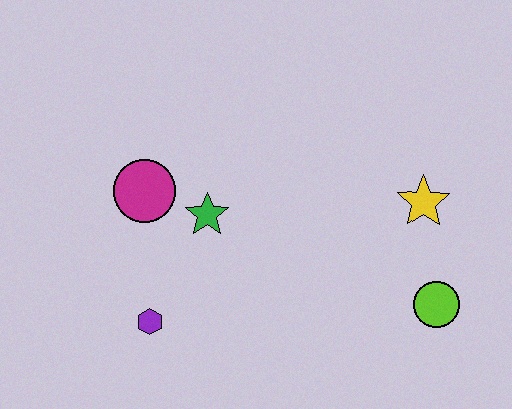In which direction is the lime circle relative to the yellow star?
The lime circle is below the yellow star.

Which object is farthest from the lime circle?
The magenta circle is farthest from the lime circle.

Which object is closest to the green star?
The magenta circle is closest to the green star.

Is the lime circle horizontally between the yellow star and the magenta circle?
No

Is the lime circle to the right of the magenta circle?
Yes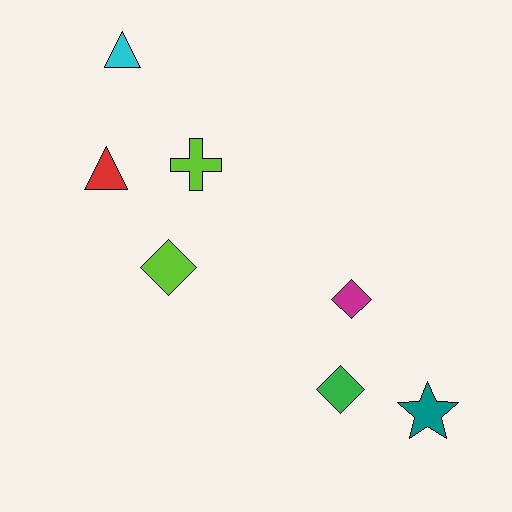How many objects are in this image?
There are 7 objects.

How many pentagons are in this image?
There are no pentagons.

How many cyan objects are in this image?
There is 1 cyan object.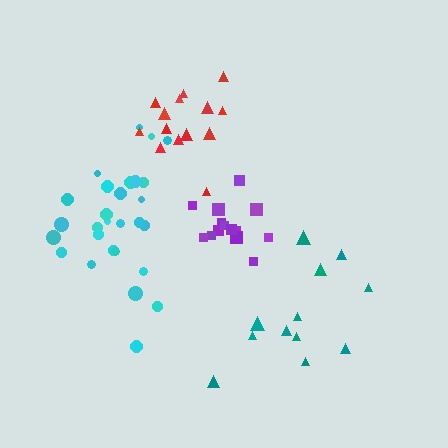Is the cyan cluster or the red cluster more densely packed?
Red.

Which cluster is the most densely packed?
Red.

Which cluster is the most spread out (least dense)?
Teal.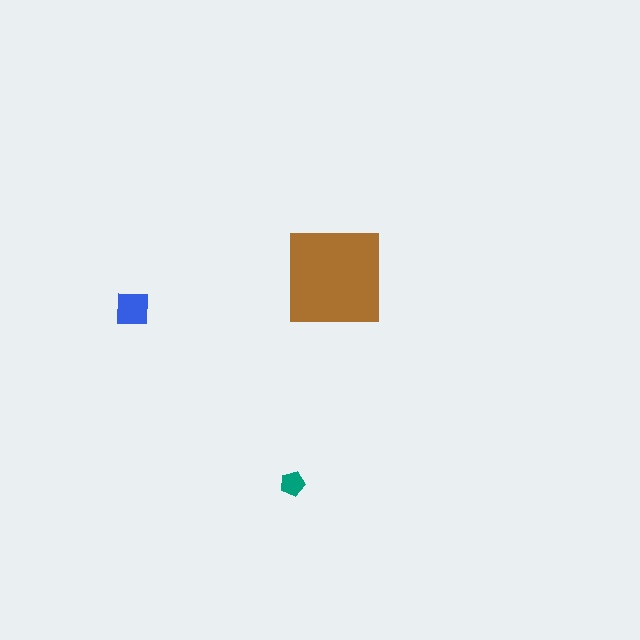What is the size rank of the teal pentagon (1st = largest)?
3rd.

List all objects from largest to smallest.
The brown square, the blue square, the teal pentagon.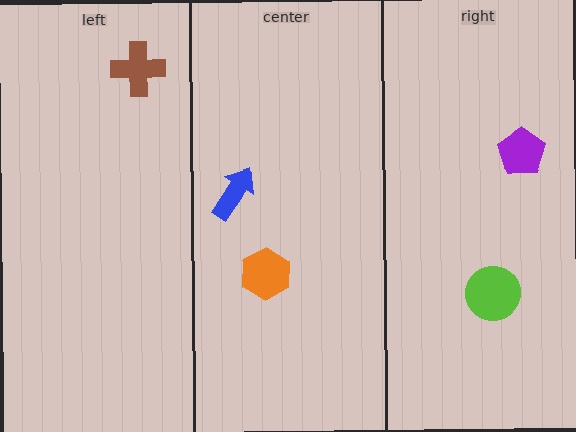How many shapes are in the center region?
2.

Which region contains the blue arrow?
The center region.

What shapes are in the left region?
The brown cross.